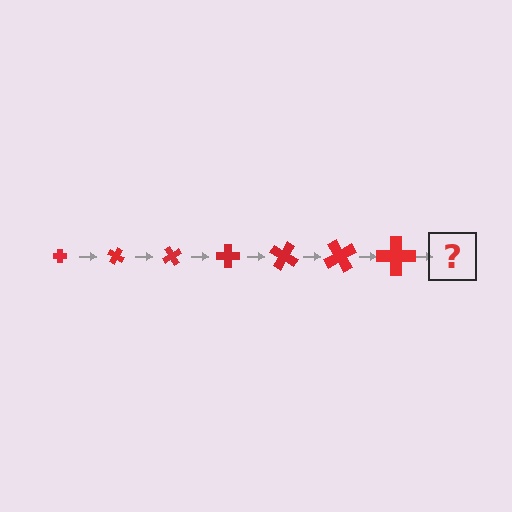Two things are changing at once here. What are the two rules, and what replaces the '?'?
The two rules are that the cross grows larger each step and it rotates 30 degrees each step. The '?' should be a cross, larger than the previous one and rotated 210 degrees from the start.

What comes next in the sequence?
The next element should be a cross, larger than the previous one and rotated 210 degrees from the start.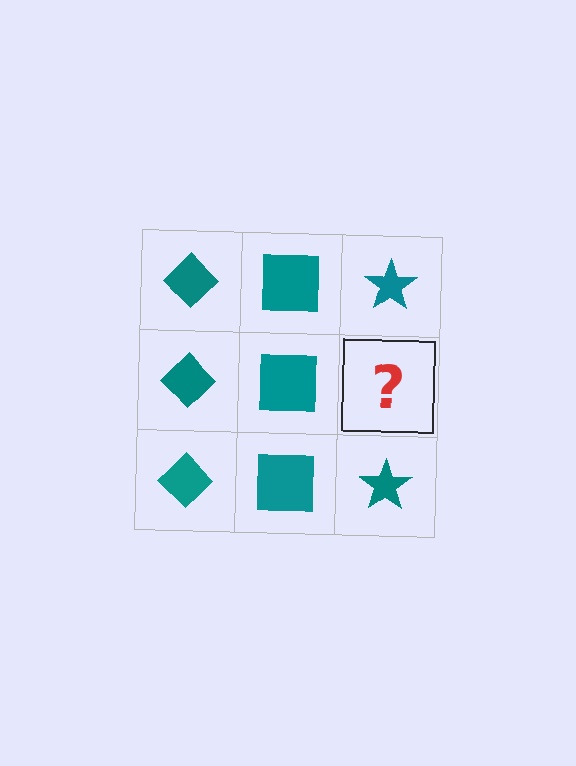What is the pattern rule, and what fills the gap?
The rule is that each column has a consistent shape. The gap should be filled with a teal star.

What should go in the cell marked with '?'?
The missing cell should contain a teal star.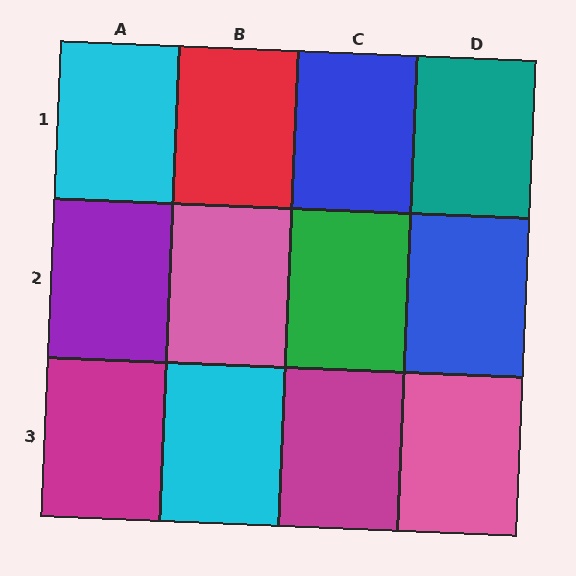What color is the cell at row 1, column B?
Red.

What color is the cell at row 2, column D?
Blue.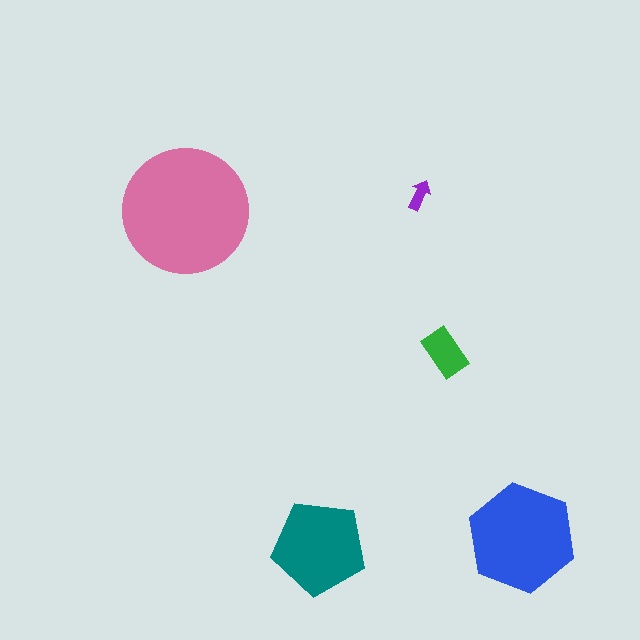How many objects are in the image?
There are 5 objects in the image.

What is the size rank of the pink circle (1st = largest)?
1st.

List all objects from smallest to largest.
The purple arrow, the green rectangle, the teal pentagon, the blue hexagon, the pink circle.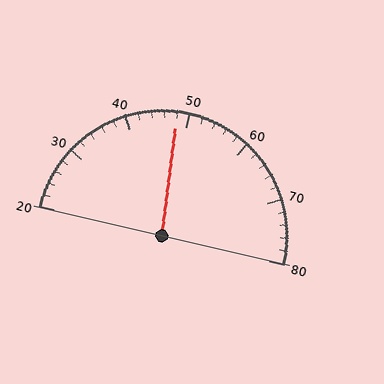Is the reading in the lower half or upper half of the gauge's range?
The reading is in the lower half of the range (20 to 80).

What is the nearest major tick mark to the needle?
The nearest major tick mark is 50.